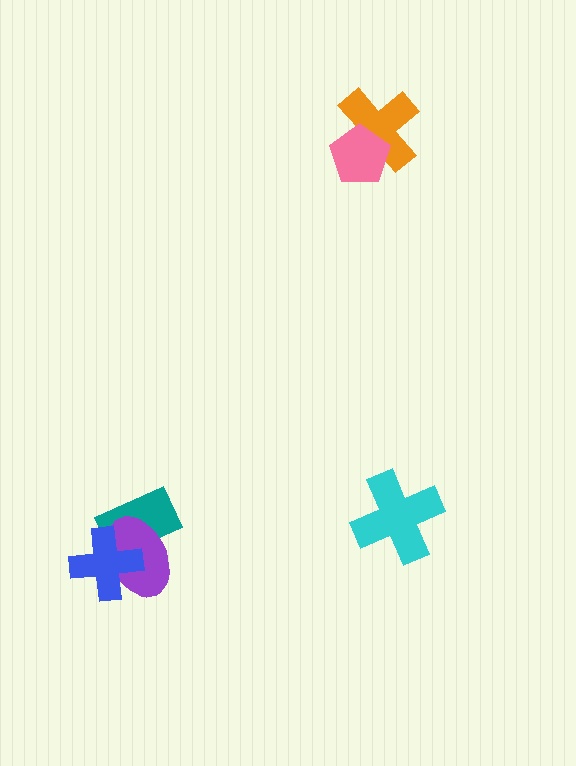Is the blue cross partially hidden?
No, no other shape covers it.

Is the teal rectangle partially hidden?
Yes, it is partially covered by another shape.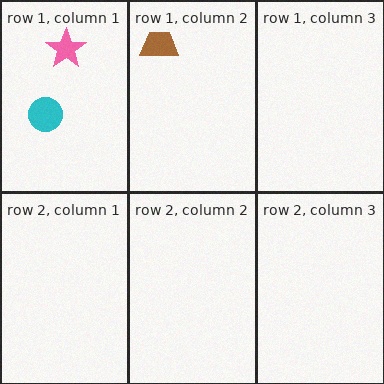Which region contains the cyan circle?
The row 1, column 1 region.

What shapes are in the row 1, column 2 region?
The brown trapezoid.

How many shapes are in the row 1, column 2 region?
1.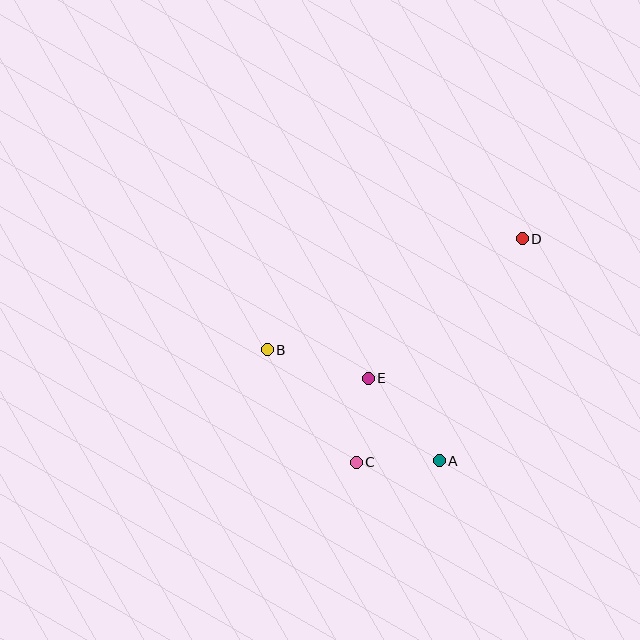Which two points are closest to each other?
Points A and C are closest to each other.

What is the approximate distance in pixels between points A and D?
The distance between A and D is approximately 237 pixels.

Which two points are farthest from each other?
Points C and D are farthest from each other.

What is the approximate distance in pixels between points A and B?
The distance between A and B is approximately 205 pixels.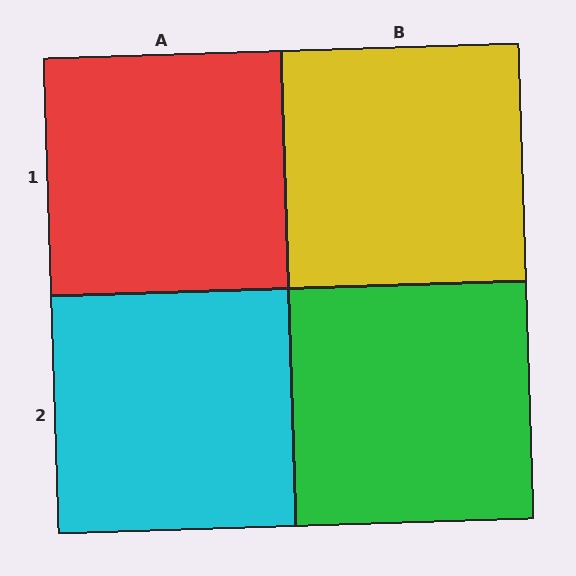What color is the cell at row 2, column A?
Cyan.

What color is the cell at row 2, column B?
Green.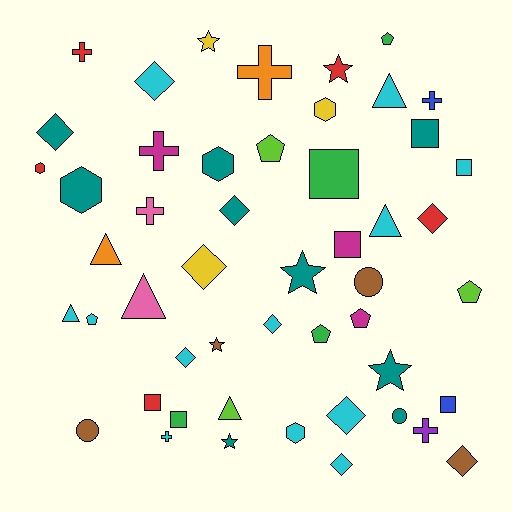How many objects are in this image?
There are 50 objects.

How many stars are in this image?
There are 6 stars.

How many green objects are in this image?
There are 4 green objects.